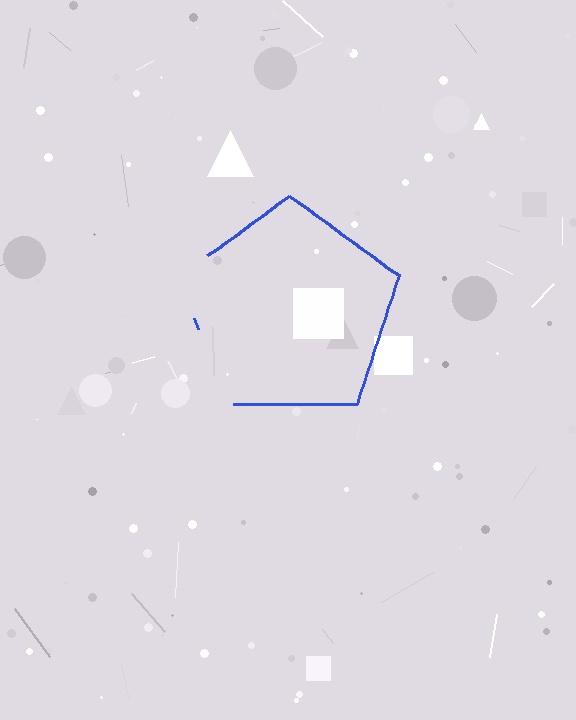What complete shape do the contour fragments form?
The contour fragments form a pentagon.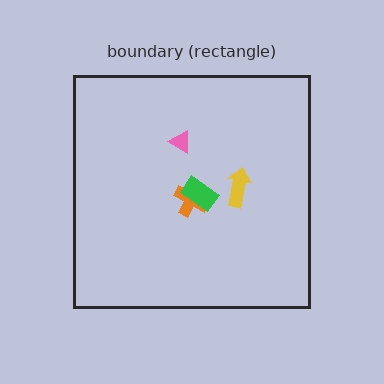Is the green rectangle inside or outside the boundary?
Inside.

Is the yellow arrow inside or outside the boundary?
Inside.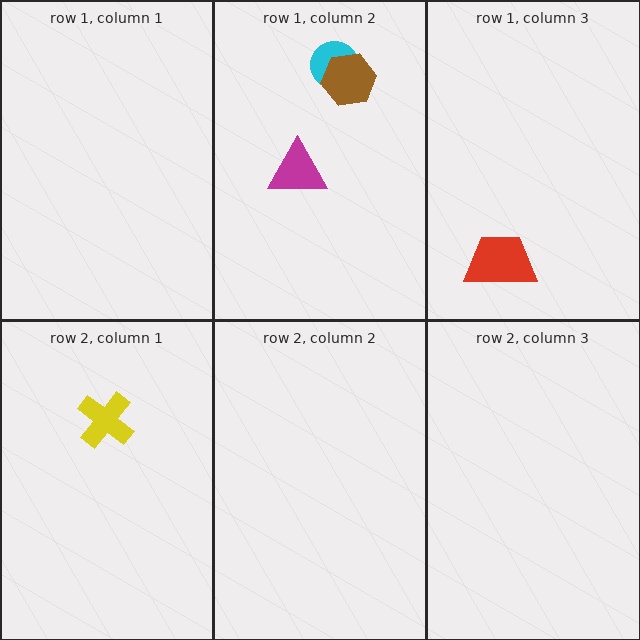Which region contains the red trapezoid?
The row 1, column 3 region.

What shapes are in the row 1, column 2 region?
The cyan circle, the magenta triangle, the brown hexagon.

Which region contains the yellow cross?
The row 2, column 1 region.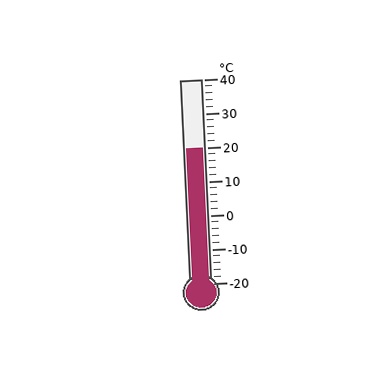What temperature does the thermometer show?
The thermometer shows approximately 20°C.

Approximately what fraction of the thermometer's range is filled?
The thermometer is filled to approximately 65% of its range.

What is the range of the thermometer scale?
The thermometer scale ranges from -20°C to 40°C.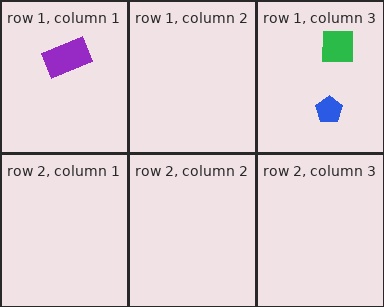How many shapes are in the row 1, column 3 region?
2.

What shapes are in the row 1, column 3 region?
The blue pentagon, the green square.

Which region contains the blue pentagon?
The row 1, column 3 region.